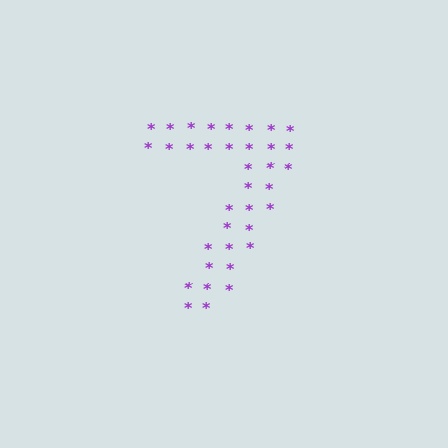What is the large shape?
The large shape is the digit 7.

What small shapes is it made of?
It is made of small asterisks.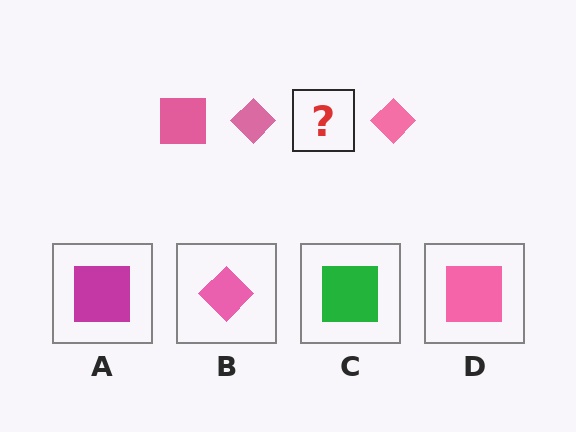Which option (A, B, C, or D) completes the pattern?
D.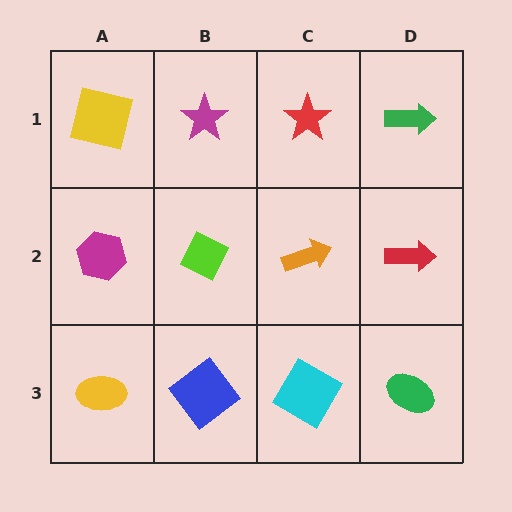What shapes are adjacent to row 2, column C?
A red star (row 1, column C), a cyan square (row 3, column C), a lime diamond (row 2, column B), a red arrow (row 2, column D).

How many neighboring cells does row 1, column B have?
3.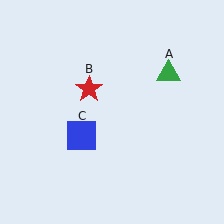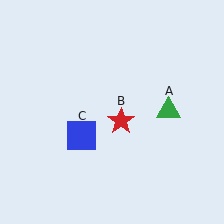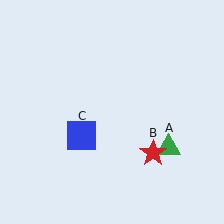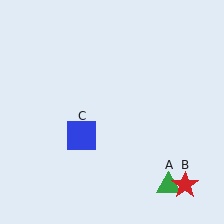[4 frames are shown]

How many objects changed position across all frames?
2 objects changed position: green triangle (object A), red star (object B).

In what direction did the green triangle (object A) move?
The green triangle (object A) moved down.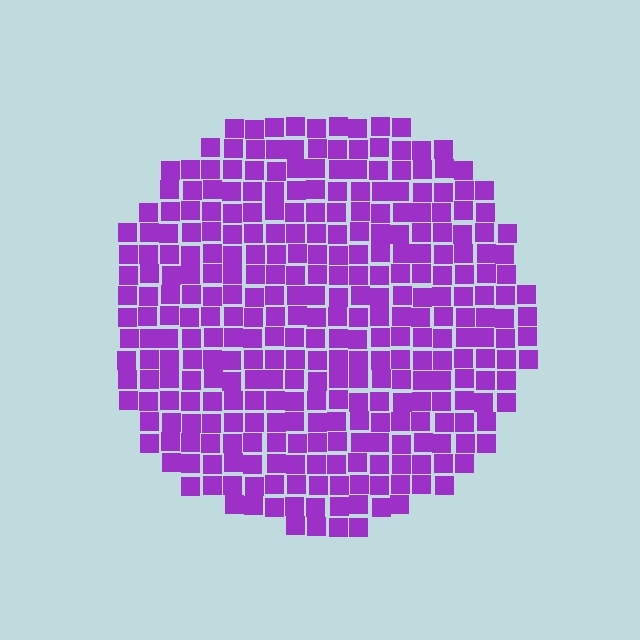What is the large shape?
The large shape is a circle.